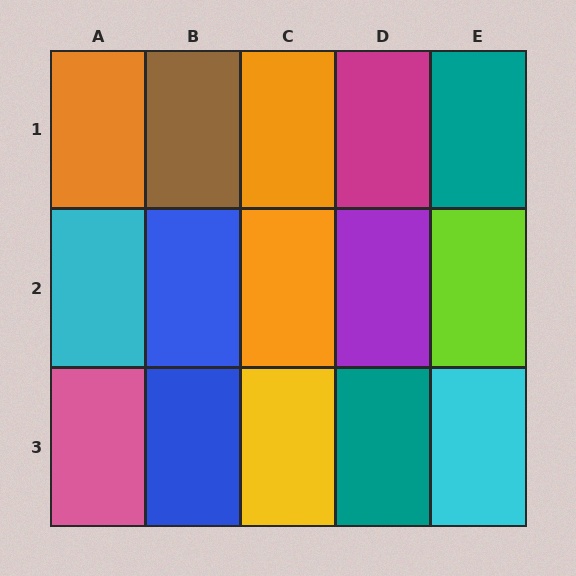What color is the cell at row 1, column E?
Teal.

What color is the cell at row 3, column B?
Blue.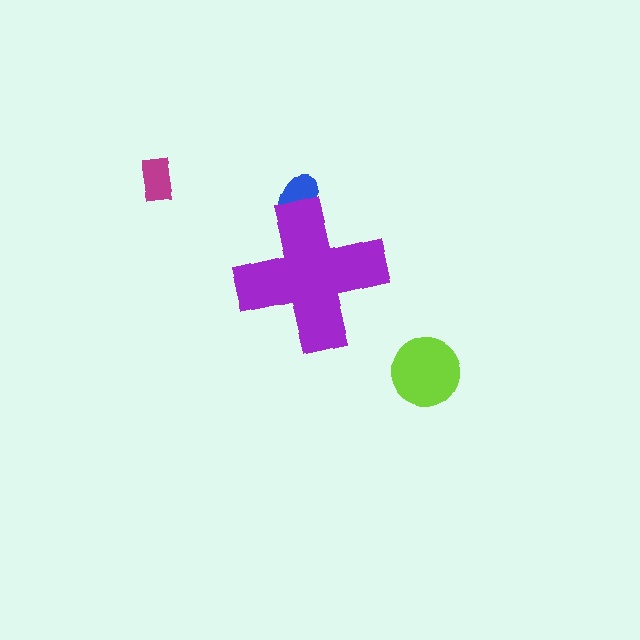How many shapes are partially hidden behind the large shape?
1 shape is partially hidden.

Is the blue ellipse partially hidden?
Yes, the blue ellipse is partially hidden behind the purple cross.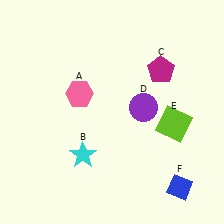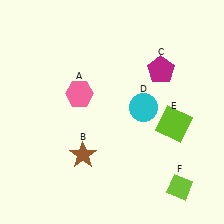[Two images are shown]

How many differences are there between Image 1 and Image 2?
There are 3 differences between the two images.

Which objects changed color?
B changed from cyan to brown. D changed from purple to cyan. F changed from blue to lime.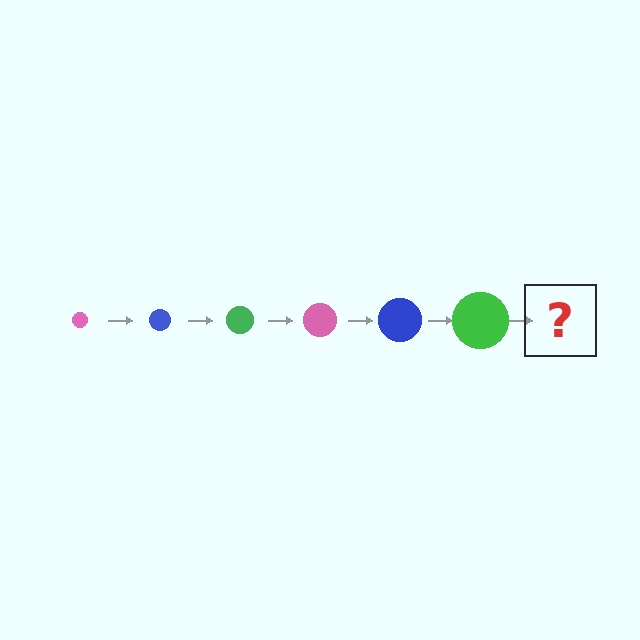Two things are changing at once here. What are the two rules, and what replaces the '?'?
The two rules are that the circle grows larger each step and the color cycles through pink, blue, and green. The '?' should be a pink circle, larger than the previous one.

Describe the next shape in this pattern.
It should be a pink circle, larger than the previous one.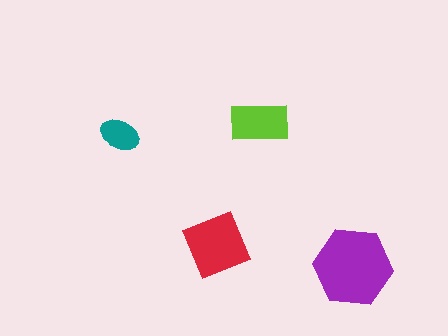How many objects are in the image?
There are 4 objects in the image.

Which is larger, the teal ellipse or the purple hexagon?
The purple hexagon.